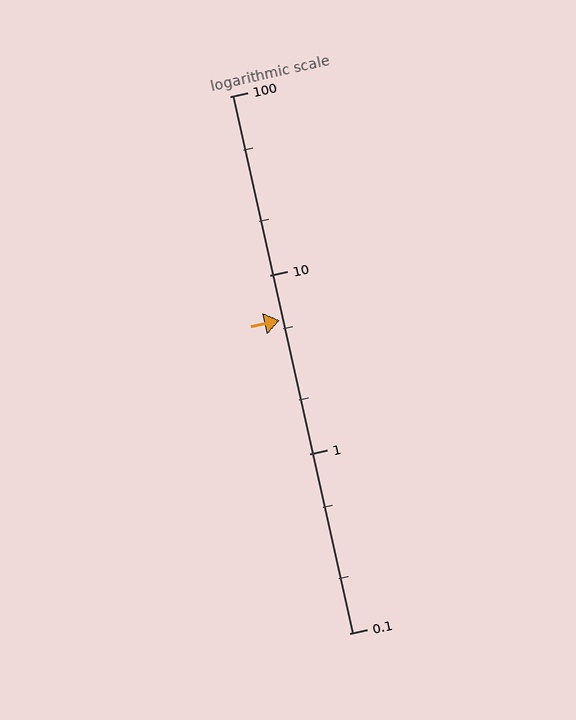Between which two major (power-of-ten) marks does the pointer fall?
The pointer is between 1 and 10.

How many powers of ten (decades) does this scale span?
The scale spans 3 decades, from 0.1 to 100.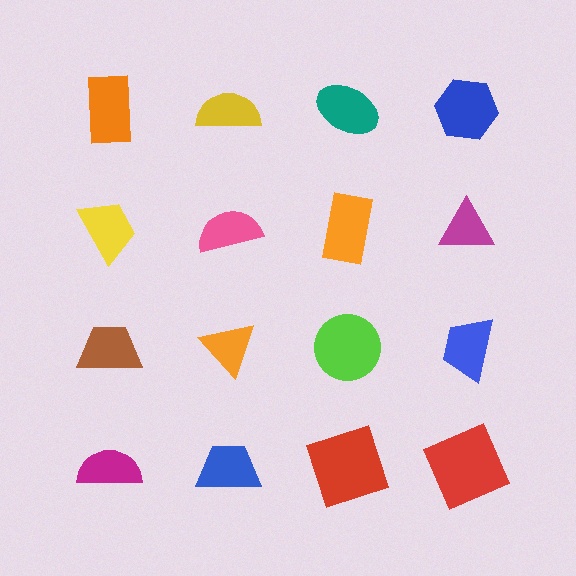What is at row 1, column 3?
A teal ellipse.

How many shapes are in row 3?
4 shapes.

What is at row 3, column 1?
A brown trapezoid.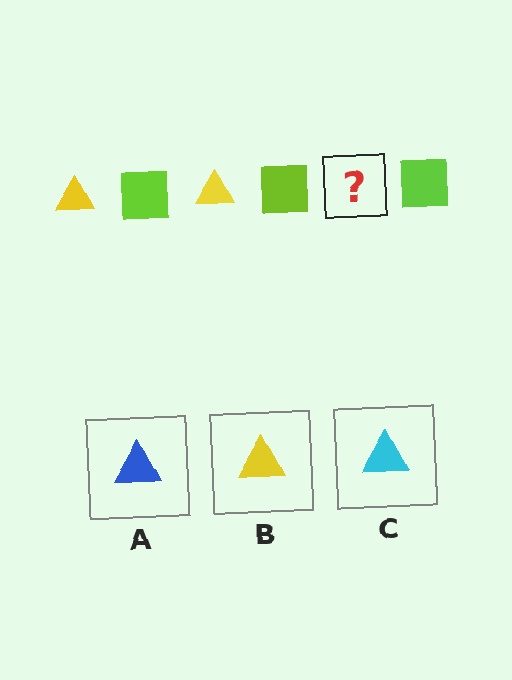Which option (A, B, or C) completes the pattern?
B.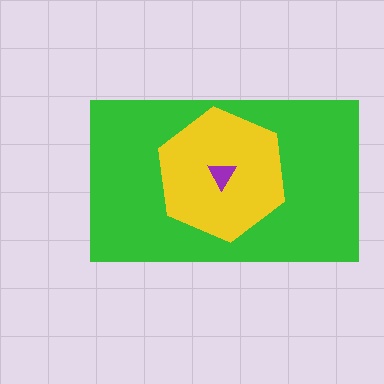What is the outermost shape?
The green rectangle.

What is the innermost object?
The purple triangle.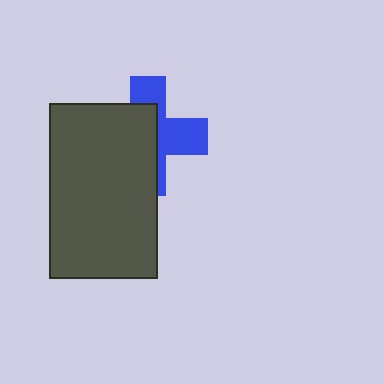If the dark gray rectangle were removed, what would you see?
You would see the complete blue cross.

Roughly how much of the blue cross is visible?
A small part of it is visible (roughly 44%).